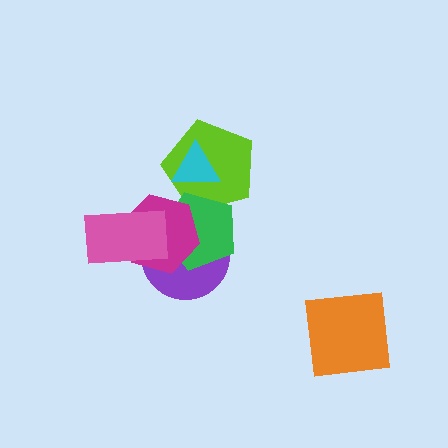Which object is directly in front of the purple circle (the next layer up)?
The green pentagon is directly in front of the purple circle.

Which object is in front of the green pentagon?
The magenta hexagon is in front of the green pentagon.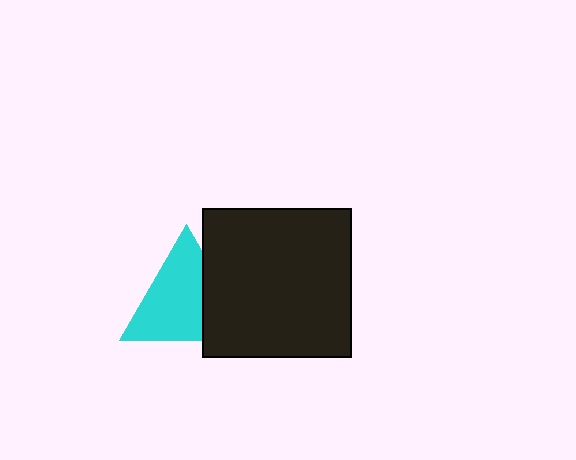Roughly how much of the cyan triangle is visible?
Most of it is visible (roughly 70%).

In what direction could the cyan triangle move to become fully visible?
The cyan triangle could move left. That would shift it out from behind the black square entirely.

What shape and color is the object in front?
The object in front is a black square.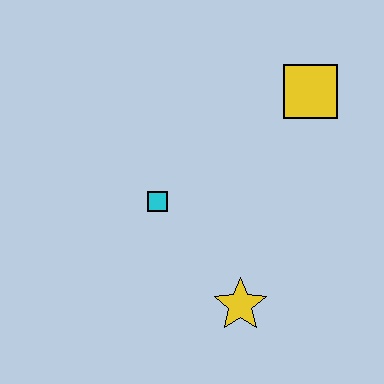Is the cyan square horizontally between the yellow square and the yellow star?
No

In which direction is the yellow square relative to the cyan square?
The yellow square is to the right of the cyan square.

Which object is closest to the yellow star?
The cyan square is closest to the yellow star.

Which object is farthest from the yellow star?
The yellow square is farthest from the yellow star.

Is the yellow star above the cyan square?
No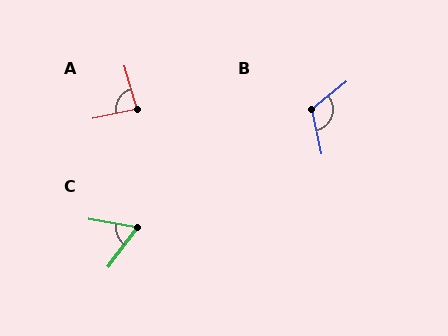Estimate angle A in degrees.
Approximately 86 degrees.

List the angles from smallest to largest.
C (63°), A (86°), B (117°).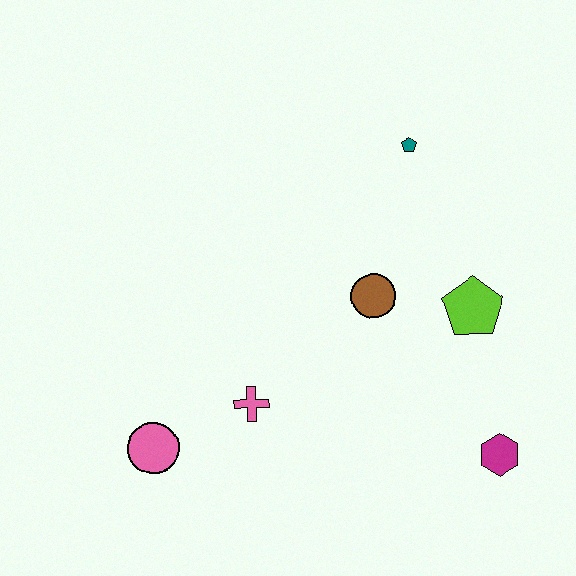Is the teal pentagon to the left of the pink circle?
No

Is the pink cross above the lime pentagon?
No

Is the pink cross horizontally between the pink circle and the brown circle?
Yes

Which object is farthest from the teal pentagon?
The pink circle is farthest from the teal pentagon.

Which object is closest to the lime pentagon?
The brown circle is closest to the lime pentagon.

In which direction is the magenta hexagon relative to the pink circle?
The magenta hexagon is to the right of the pink circle.